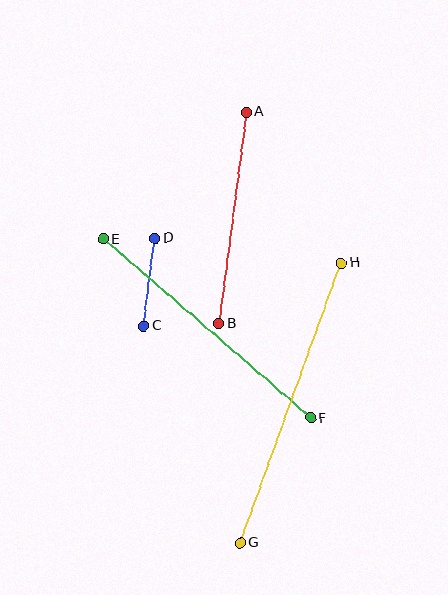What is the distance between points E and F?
The distance is approximately 273 pixels.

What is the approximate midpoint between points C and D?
The midpoint is at approximately (149, 282) pixels.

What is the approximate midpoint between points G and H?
The midpoint is at approximately (291, 403) pixels.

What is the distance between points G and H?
The distance is approximately 297 pixels.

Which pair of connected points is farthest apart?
Points G and H are farthest apart.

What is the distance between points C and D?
The distance is approximately 88 pixels.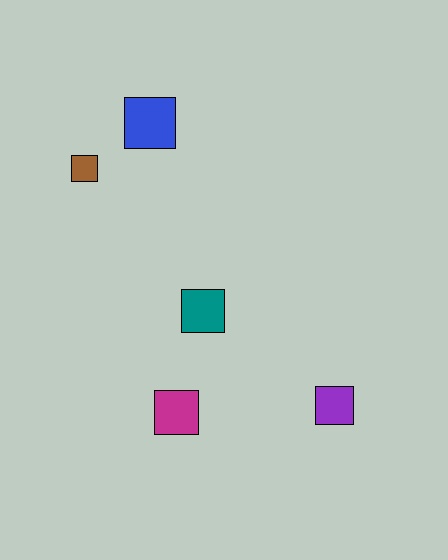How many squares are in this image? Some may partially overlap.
There are 5 squares.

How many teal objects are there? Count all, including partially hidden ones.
There is 1 teal object.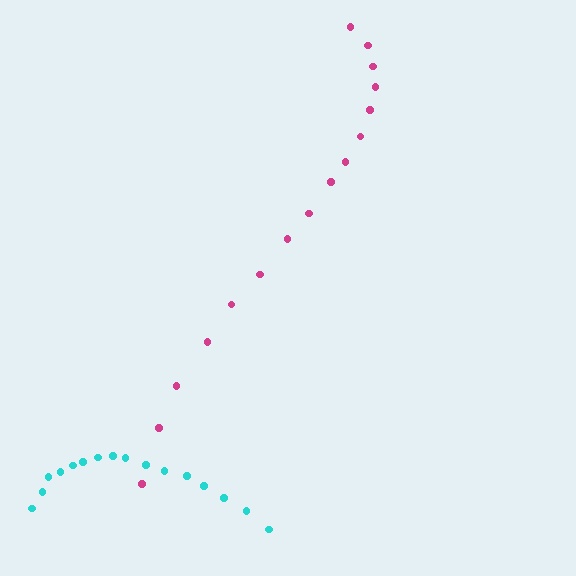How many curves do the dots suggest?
There are 2 distinct paths.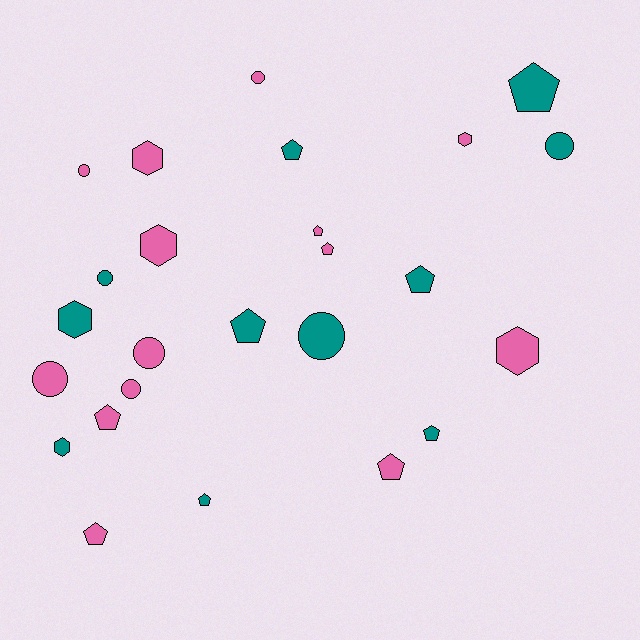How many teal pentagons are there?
There are 6 teal pentagons.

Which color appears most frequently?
Pink, with 14 objects.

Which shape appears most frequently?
Pentagon, with 11 objects.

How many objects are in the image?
There are 25 objects.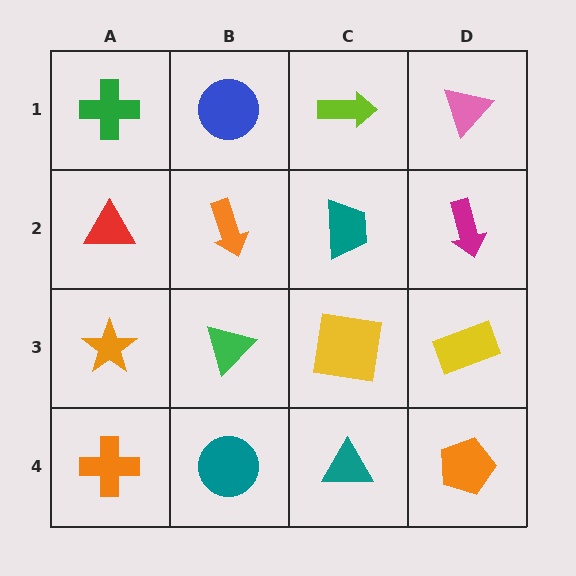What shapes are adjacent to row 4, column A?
An orange star (row 3, column A), a teal circle (row 4, column B).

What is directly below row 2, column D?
A yellow rectangle.